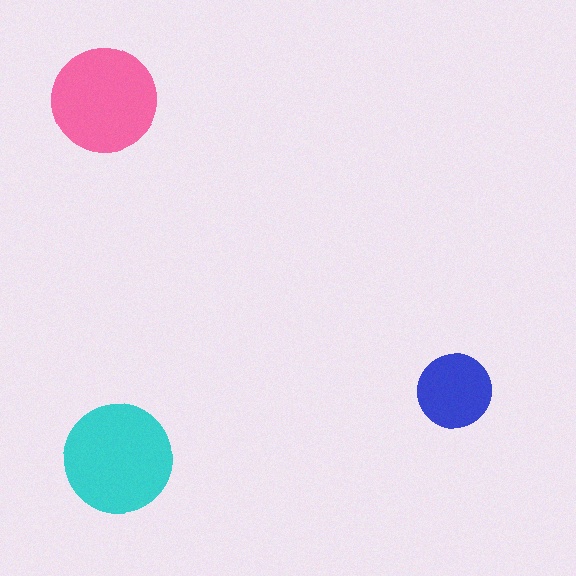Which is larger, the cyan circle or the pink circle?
The cyan one.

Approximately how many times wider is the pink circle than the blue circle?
About 1.5 times wider.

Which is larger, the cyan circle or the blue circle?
The cyan one.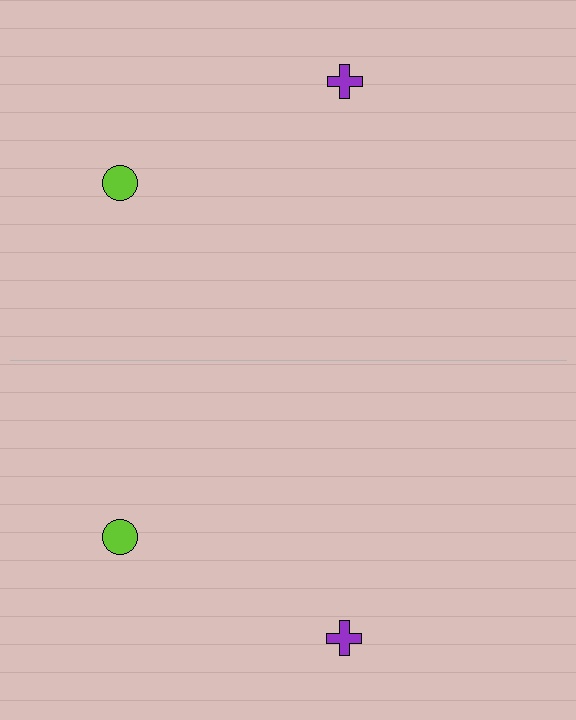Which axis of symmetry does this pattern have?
The pattern has a horizontal axis of symmetry running through the center of the image.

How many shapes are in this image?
There are 4 shapes in this image.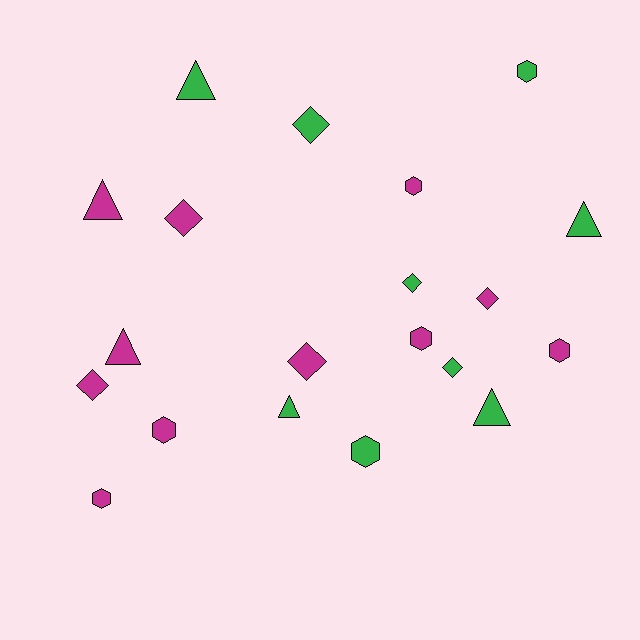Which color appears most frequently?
Magenta, with 11 objects.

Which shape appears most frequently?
Diamond, with 7 objects.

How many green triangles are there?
There are 4 green triangles.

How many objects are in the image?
There are 20 objects.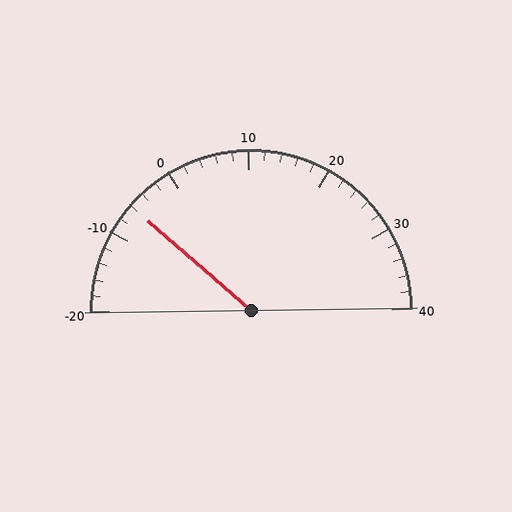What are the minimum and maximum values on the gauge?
The gauge ranges from -20 to 40.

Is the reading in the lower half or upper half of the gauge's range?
The reading is in the lower half of the range (-20 to 40).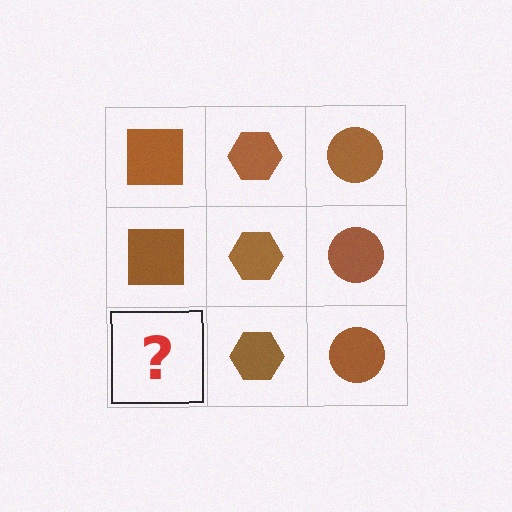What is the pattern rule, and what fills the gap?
The rule is that each column has a consistent shape. The gap should be filled with a brown square.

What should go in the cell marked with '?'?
The missing cell should contain a brown square.